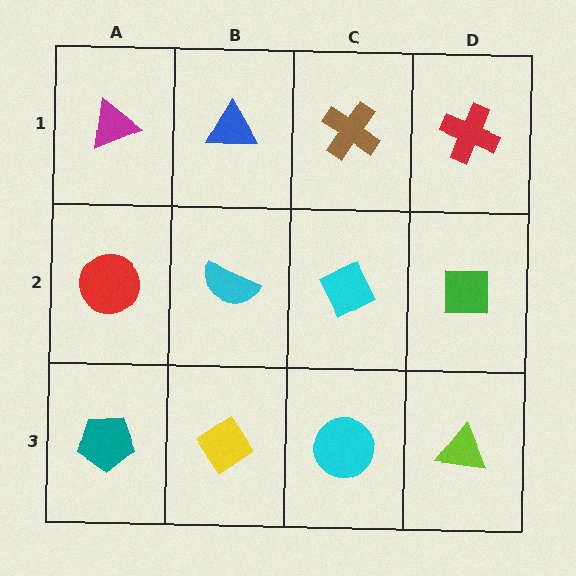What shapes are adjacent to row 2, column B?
A blue triangle (row 1, column B), a yellow diamond (row 3, column B), a red circle (row 2, column A), a cyan diamond (row 2, column C).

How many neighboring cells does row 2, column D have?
3.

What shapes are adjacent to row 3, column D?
A green square (row 2, column D), a cyan circle (row 3, column C).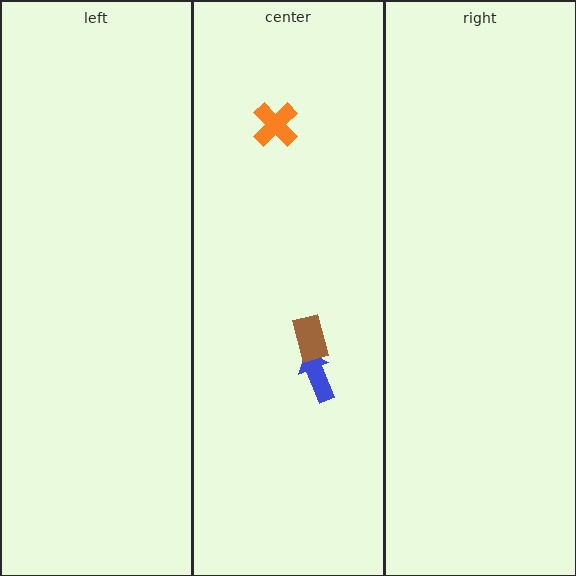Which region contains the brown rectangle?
The center region.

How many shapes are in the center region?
3.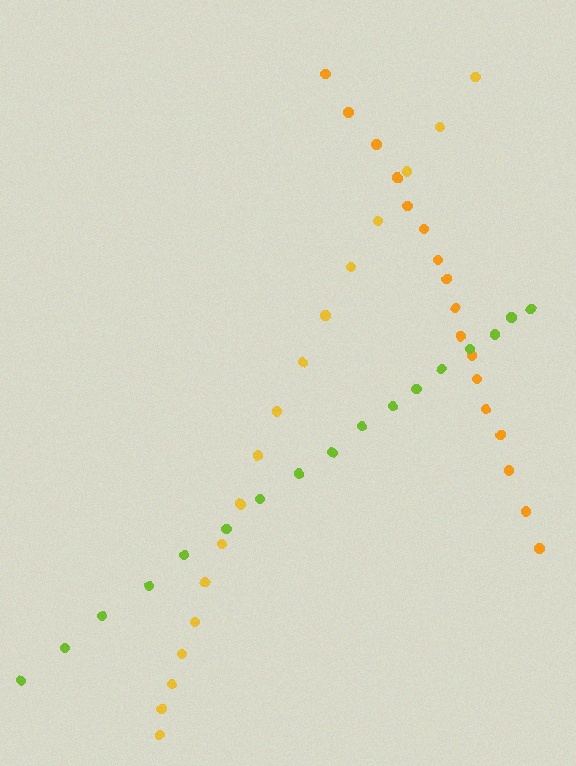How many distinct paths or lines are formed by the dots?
There are 3 distinct paths.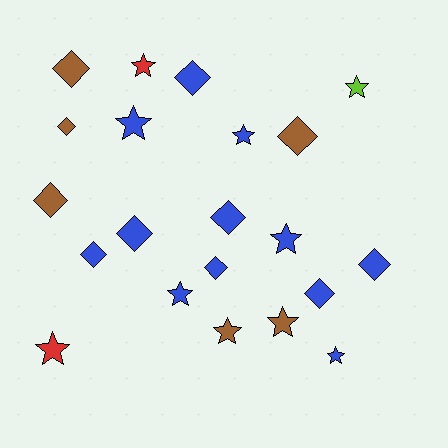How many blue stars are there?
There are 5 blue stars.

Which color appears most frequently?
Blue, with 12 objects.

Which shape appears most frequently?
Diamond, with 11 objects.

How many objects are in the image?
There are 21 objects.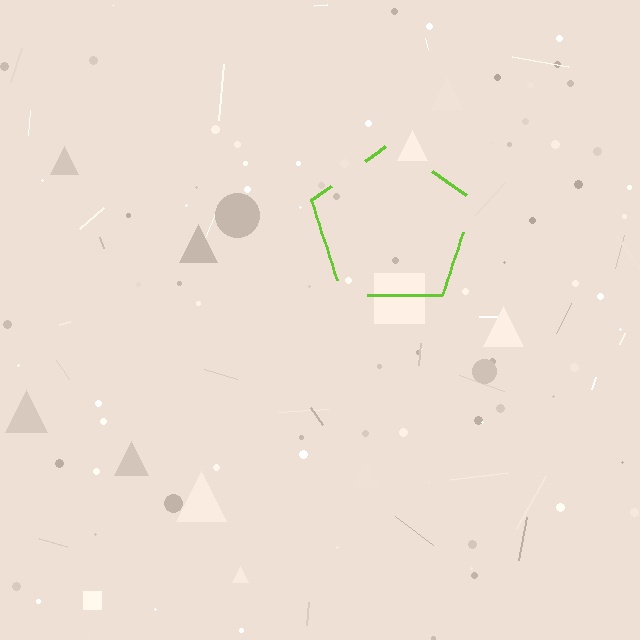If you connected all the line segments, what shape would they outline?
They would outline a pentagon.